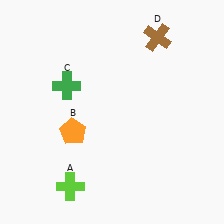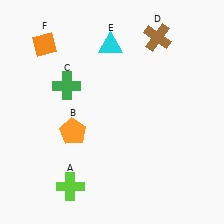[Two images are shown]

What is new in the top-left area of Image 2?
A cyan triangle (E) was added in the top-left area of Image 2.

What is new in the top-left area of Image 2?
An orange diamond (F) was added in the top-left area of Image 2.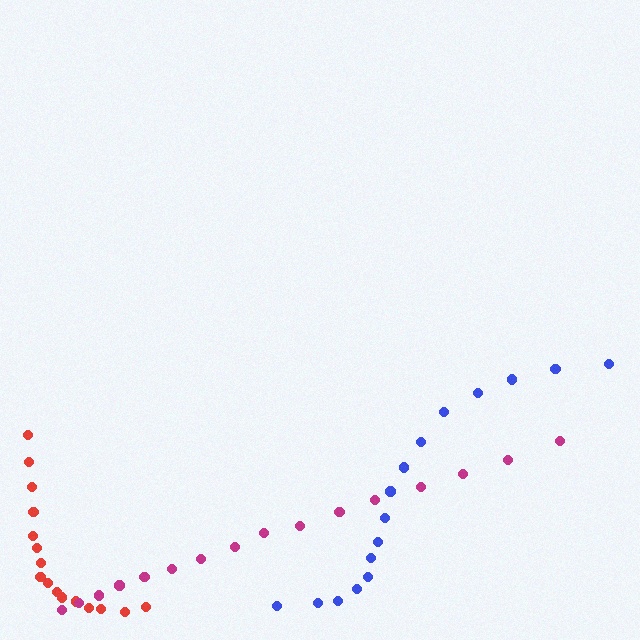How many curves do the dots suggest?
There are 3 distinct paths.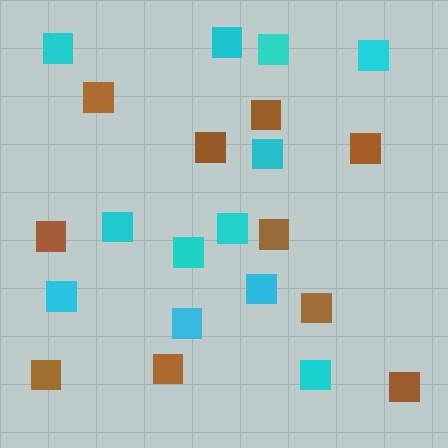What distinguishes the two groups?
There are 2 groups: one group of brown squares (10) and one group of cyan squares (12).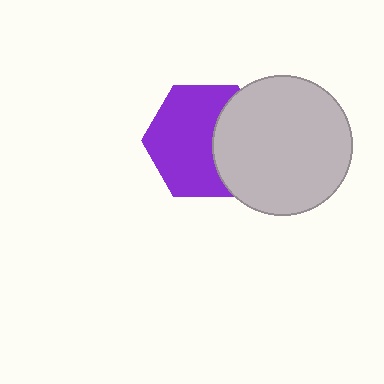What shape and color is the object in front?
The object in front is a light gray circle.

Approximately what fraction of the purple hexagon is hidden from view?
Roughly 35% of the purple hexagon is hidden behind the light gray circle.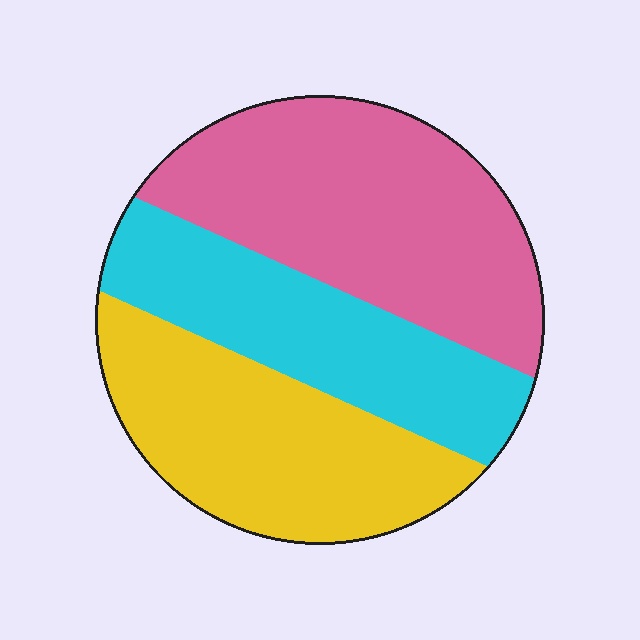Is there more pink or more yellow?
Pink.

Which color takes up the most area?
Pink, at roughly 40%.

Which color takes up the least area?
Cyan, at roughly 30%.